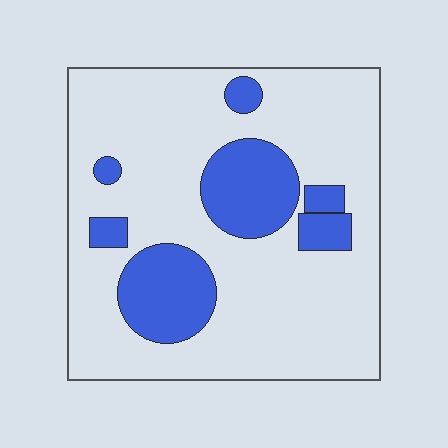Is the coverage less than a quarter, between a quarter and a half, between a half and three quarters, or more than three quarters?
Less than a quarter.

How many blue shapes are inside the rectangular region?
7.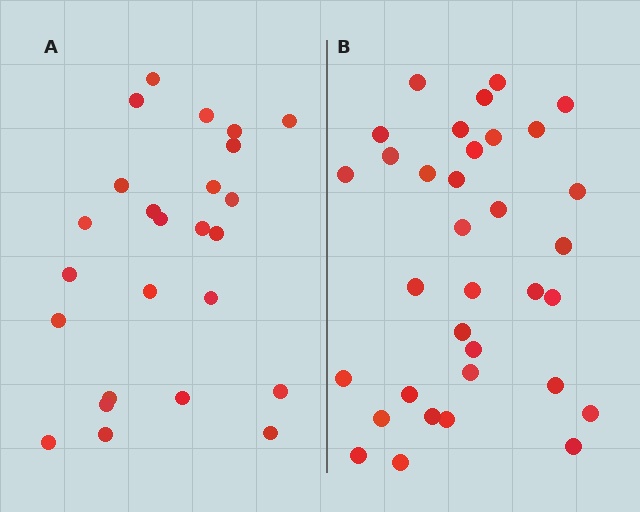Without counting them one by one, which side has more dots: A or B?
Region B (the right region) has more dots.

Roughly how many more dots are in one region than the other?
Region B has roughly 8 or so more dots than region A.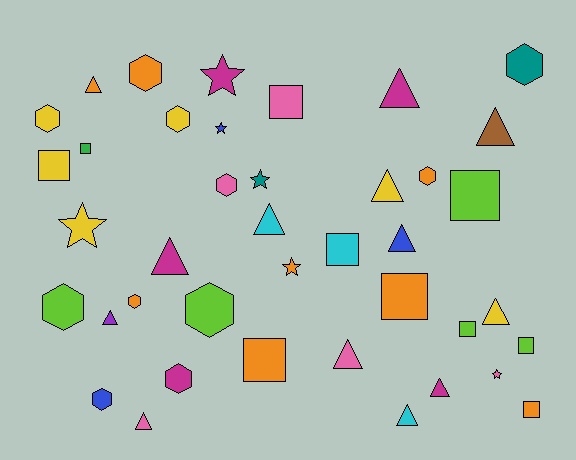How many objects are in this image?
There are 40 objects.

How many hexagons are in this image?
There are 11 hexagons.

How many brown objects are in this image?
There is 1 brown object.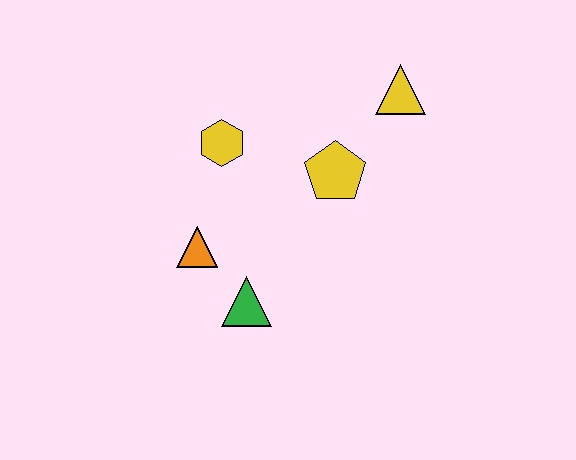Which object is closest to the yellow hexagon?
The orange triangle is closest to the yellow hexagon.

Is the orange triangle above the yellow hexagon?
No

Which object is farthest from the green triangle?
The yellow triangle is farthest from the green triangle.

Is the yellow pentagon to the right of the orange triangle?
Yes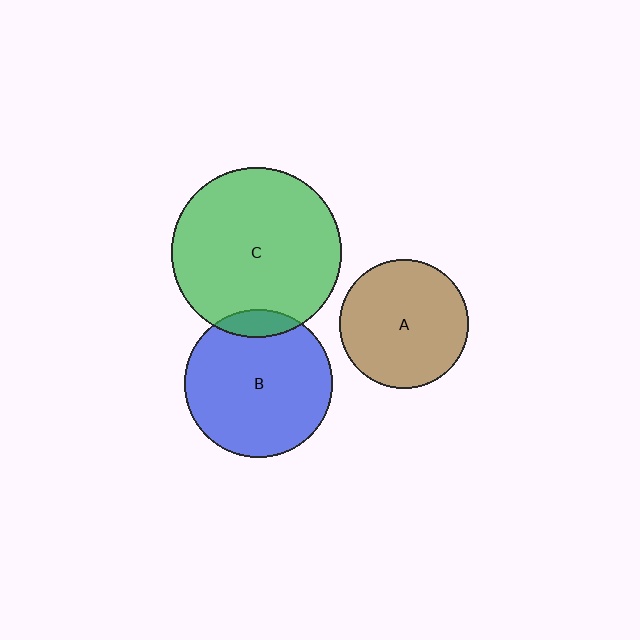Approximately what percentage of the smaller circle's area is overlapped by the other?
Approximately 10%.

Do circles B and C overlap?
Yes.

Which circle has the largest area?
Circle C (green).